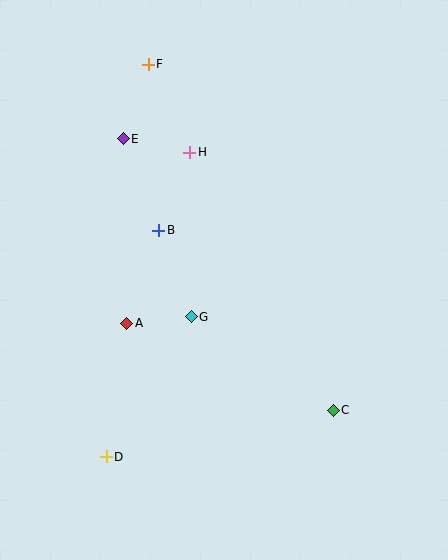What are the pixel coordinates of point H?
Point H is at (190, 152).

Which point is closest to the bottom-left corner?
Point D is closest to the bottom-left corner.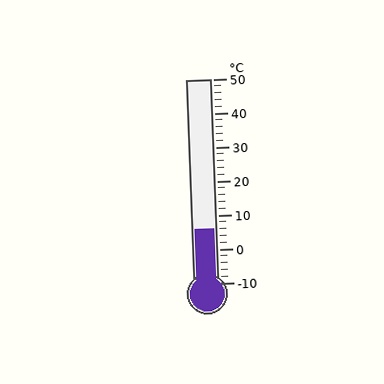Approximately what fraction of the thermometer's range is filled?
The thermometer is filled to approximately 25% of its range.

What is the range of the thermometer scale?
The thermometer scale ranges from -10°C to 50°C.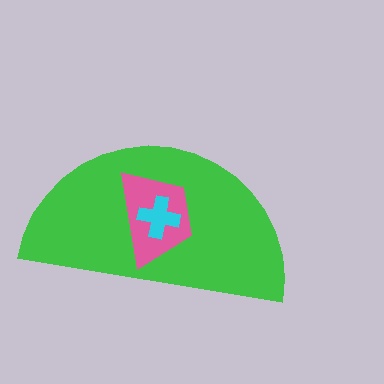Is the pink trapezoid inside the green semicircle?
Yes.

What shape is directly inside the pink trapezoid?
The cyan cross.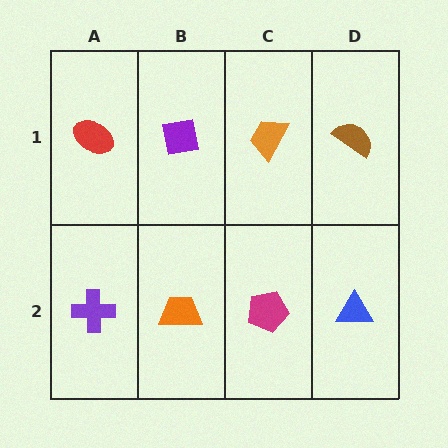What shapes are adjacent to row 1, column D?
A blue triangle (row 2, column D), an orange trapezoid (row 1, column C).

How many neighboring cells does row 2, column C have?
3.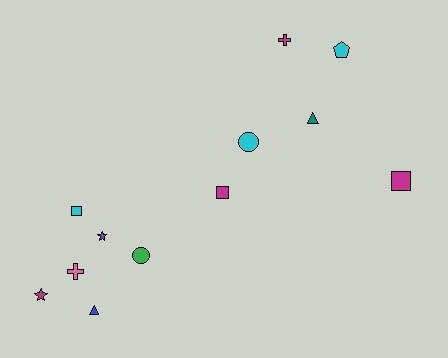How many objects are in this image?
There are 12 objects.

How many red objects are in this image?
There are no red objects.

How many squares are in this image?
There are 3 squares.